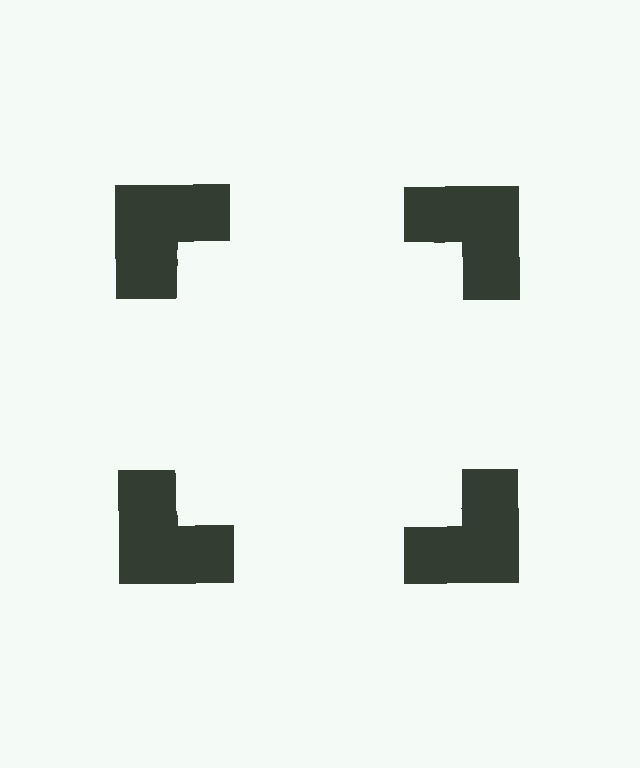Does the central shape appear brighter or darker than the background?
It typically appears slightly brighter than the background, even though no actual brightness change is drawn.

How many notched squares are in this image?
There are 4 — one at each vertex of the illusory square.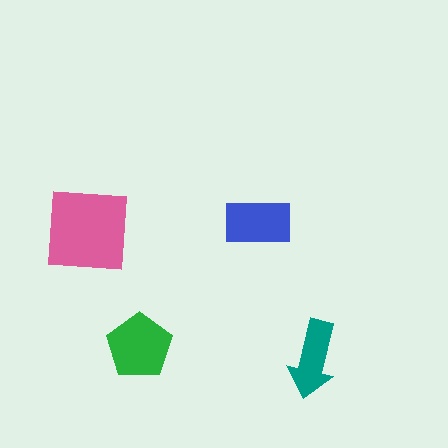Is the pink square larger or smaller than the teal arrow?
Larger.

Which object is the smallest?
The teal arrow.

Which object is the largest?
The pink square.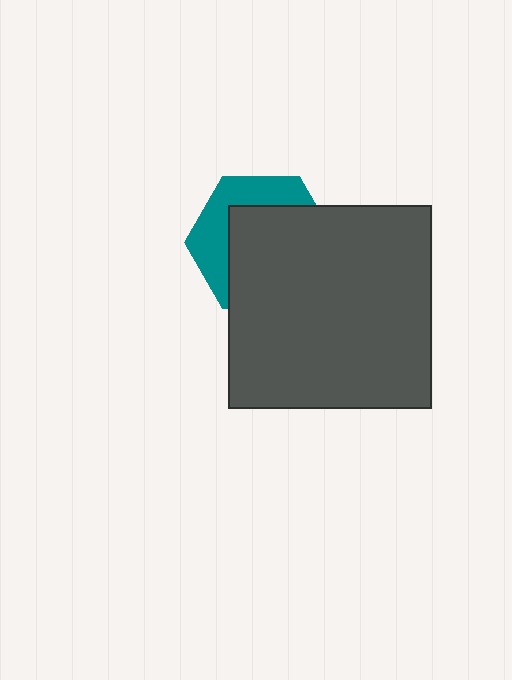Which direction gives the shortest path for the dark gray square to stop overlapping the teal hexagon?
Moving toward the lower-right gives the shortest separation.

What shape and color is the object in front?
The object in front is a dark gray square.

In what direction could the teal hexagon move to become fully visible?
The teal hexagon could move toward the upper-left. That would shift it out from behind the dark gray square entirely.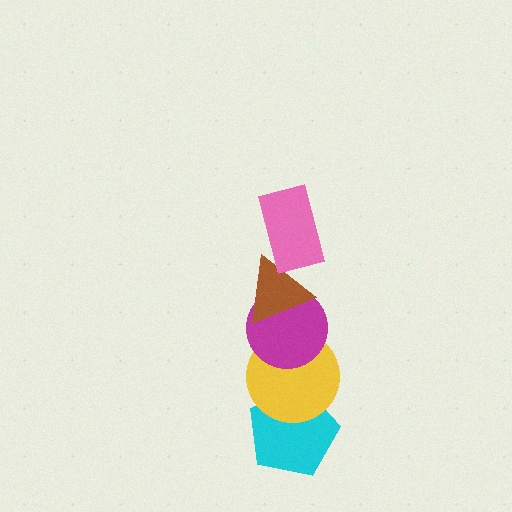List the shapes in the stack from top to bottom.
From top to bottom: the pink rectangle, the brown triangle, the magenta circle, the yellow circle, the cyan pentagon.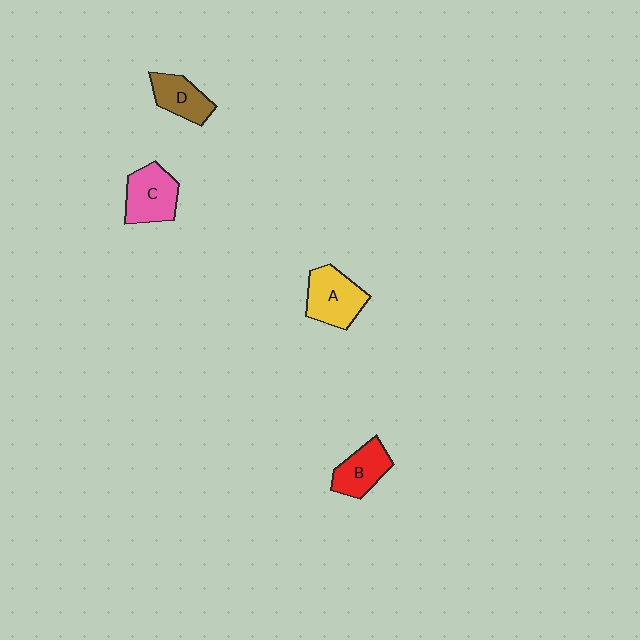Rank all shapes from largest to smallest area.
From largest to smallest: A (yellow), C (pink), B (red), D (brown).